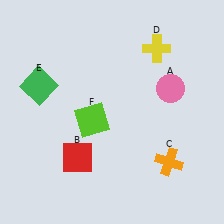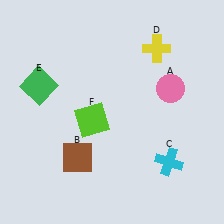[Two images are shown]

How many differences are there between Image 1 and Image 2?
There are 2 differences between the two images.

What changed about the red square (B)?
In Image 1, B is red. In Image 2, it changed to brown.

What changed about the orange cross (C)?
In Image 1, C is orange. In Image 2, it changed to cyan.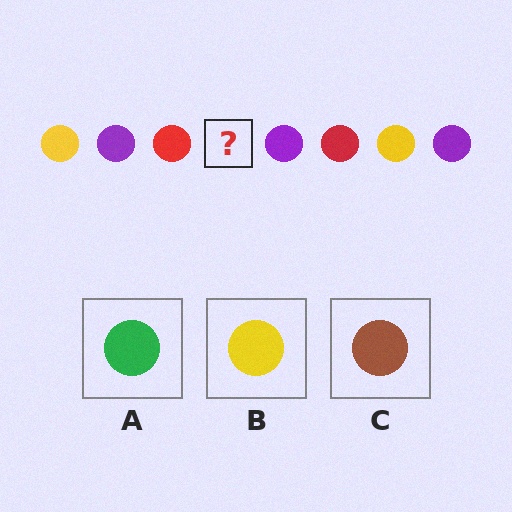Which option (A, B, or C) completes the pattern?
B.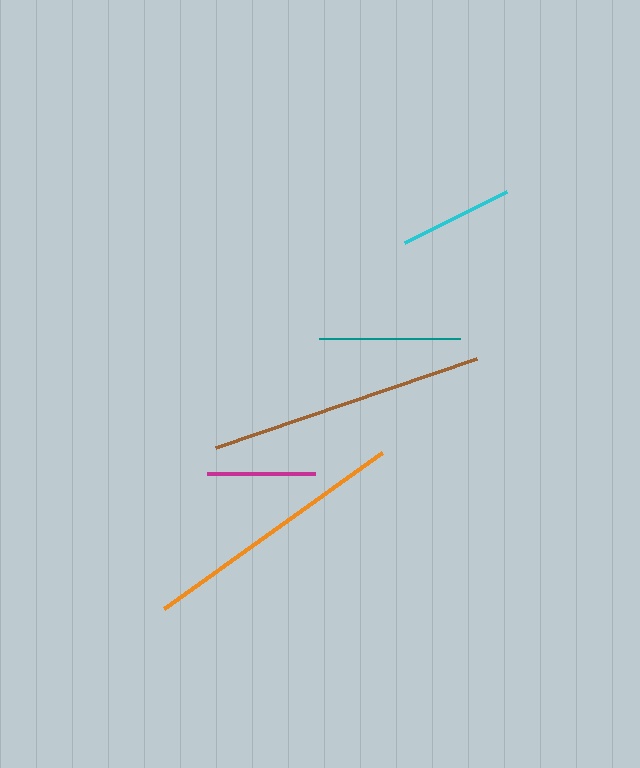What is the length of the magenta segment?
The magenta segment is approximately 108 pixels long.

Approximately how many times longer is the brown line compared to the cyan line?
The brown line is approximately 2.4 times the length of the cyan line.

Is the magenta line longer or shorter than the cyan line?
The cyan line is longer than the magenta line.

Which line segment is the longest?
The brown line is the longest at approximately 276 pixels.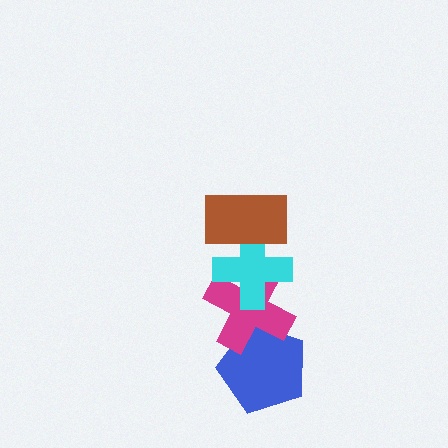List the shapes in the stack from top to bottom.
From top to bottom: the brown rectangle, the cyan cross, the magenta cross, the blue pentagon.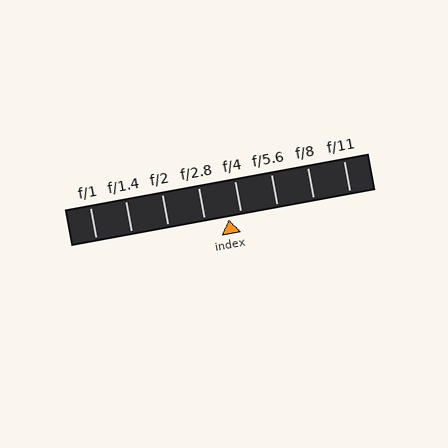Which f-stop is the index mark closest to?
The index mark is closest to f/4.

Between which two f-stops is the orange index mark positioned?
The index mark is between f/2.8 and f/4.